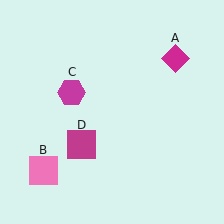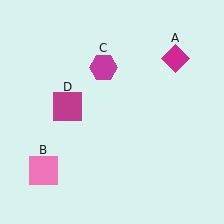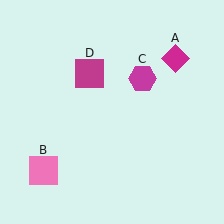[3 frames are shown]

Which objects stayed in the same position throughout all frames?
Magenta diamond (object A) and pink square (object B) remained stationary.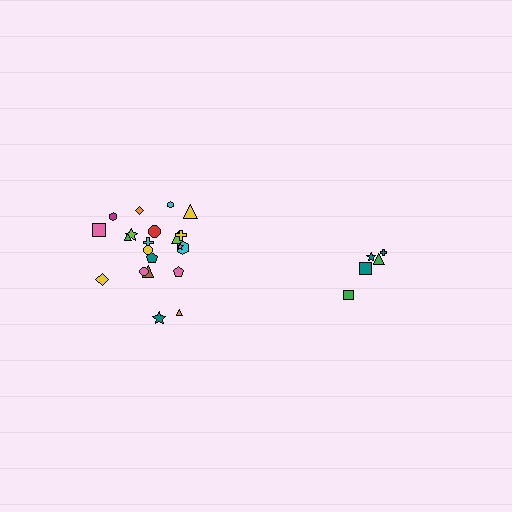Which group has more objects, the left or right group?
The left group.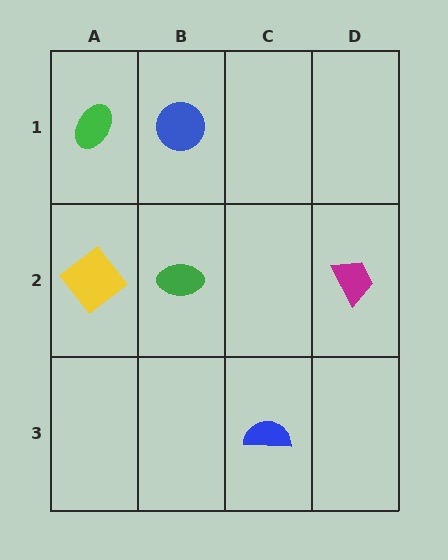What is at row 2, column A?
A yellow diamond.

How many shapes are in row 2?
3 shapes.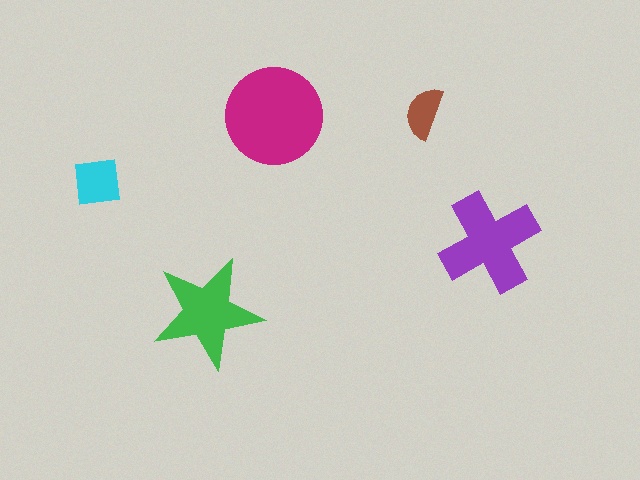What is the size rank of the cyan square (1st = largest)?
4th.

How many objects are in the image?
There are 5 objects in the image.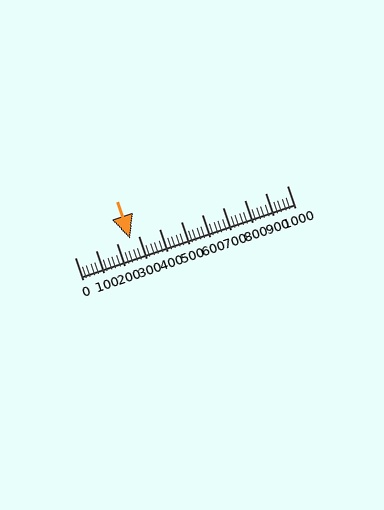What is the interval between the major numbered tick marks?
The major tick marks are spaced 100 units apart.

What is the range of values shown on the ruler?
The ruler shows values from 0 to 1000.